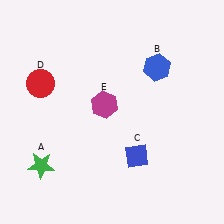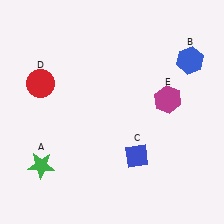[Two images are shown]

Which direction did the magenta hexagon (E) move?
The magenta hexagon (E) moved right.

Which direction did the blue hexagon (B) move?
The blue hexagon (B) moved right.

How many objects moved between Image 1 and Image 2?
2 objects moved between the two images.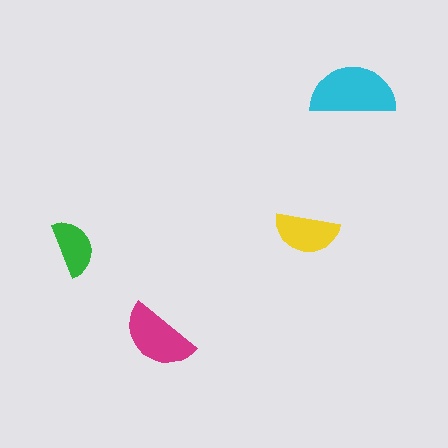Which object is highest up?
The cyan semicircle is topmost.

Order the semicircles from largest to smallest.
the cyan one, the magenta one, the yellow one, the green one.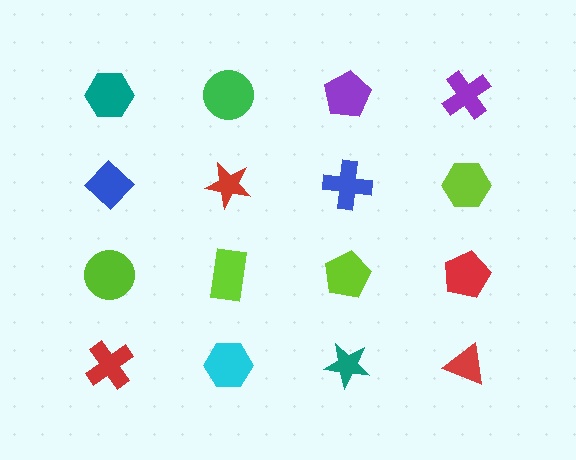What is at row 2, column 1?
A blue diamond.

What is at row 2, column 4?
A lime hexagon.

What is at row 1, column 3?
A purple pentagon.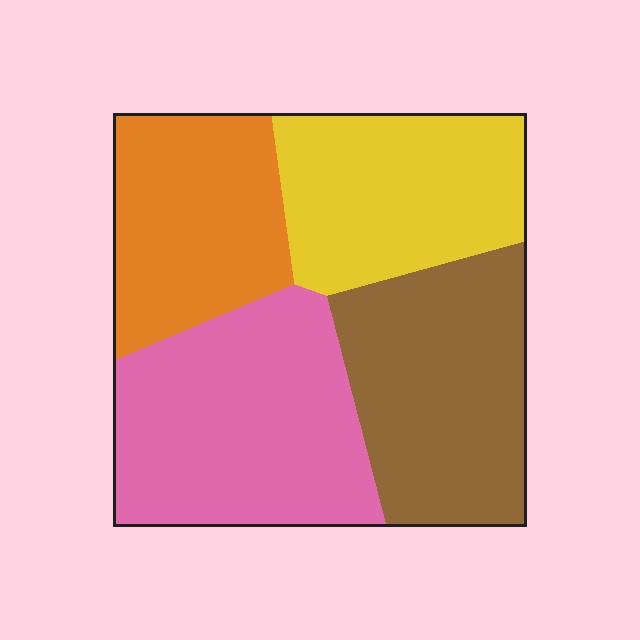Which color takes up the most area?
Pink, at roughly 30%.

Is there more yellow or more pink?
Pink.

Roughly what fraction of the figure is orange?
Orange covers 21% of the figure.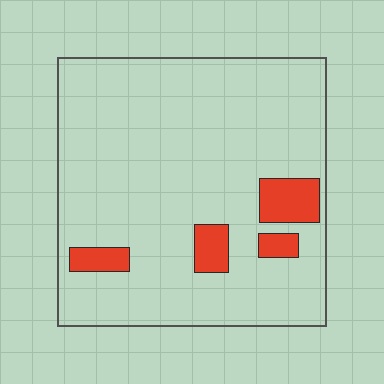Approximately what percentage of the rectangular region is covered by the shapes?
Approximately 10%.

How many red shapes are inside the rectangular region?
4.